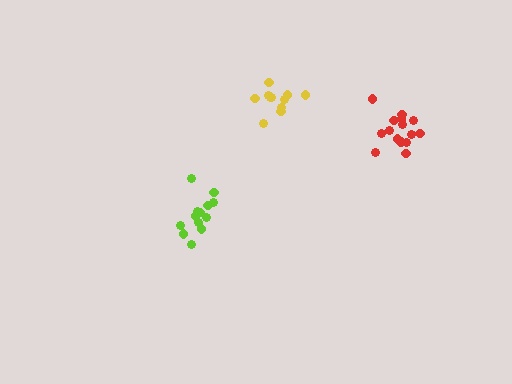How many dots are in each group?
Group 1: 13 dots, Group 2: 11 dots, Group 3: 15 dots (39 total).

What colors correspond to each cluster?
The clusters are colored: lime, yellow, red.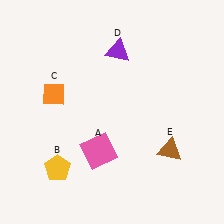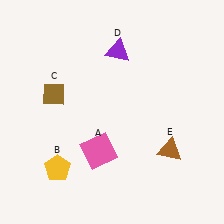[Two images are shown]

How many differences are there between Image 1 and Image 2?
There is 1 difference between the two images.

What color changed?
The diamond (C) changed from orange in Image 1 to brown in Image 2.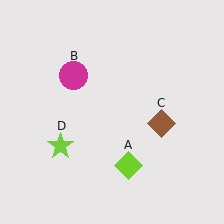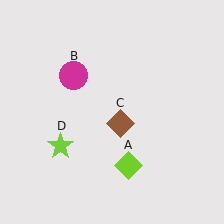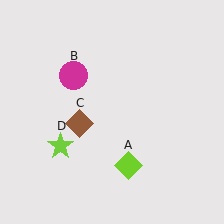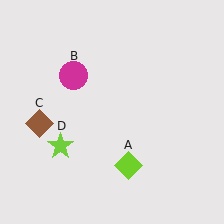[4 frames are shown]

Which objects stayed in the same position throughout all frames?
Lime diamond (object A) and magenta circle (object B) and lime star (object D) remained stationary.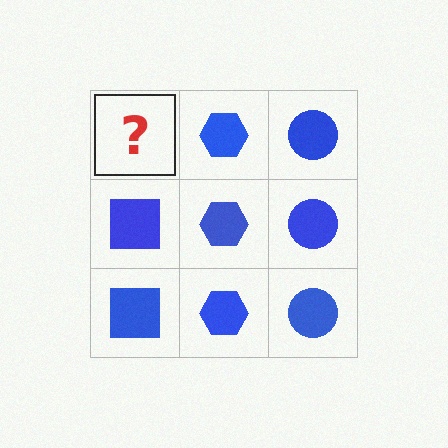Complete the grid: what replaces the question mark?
The question mark should be replaced with a blue square.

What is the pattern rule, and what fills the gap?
The rule is that each column has a consistent shape. The gap should be filled with a blue square.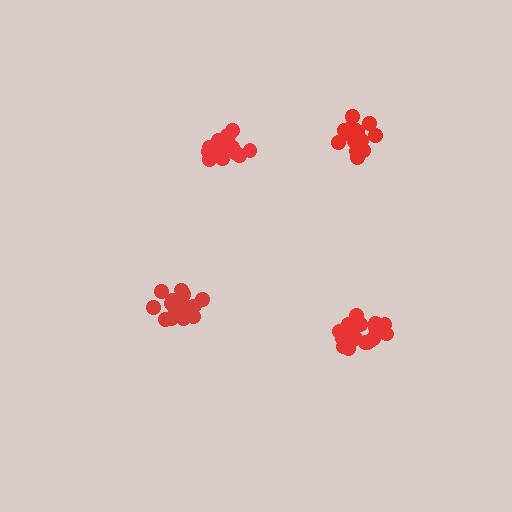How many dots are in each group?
Group 1: 20 dots, Group 2: 17 dots, Group 3: 19 dots, Group 4: 21 dots (77 total).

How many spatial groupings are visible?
There are 4 spatial groupings.